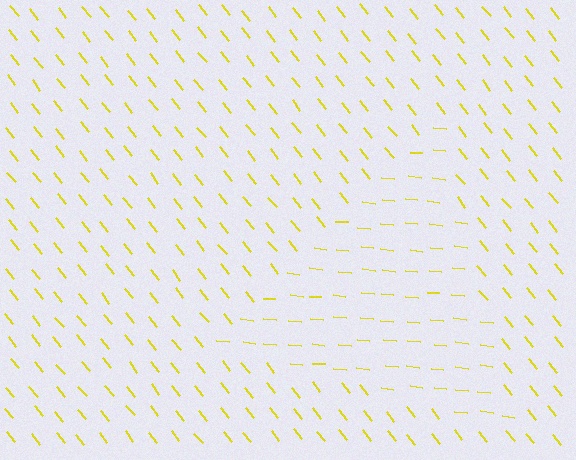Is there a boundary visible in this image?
Yes, there is a texture boundary formed by a change in line orientation.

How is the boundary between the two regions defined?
The boundary is defined purely by a change in line orientation (approximately 45 degrees difference). All lines are the same color and thickness.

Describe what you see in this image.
The image is filled with small yellow line segments. A triangle region in the image has lines oriented differently from the surrounding lines, creating a visible texture boundary.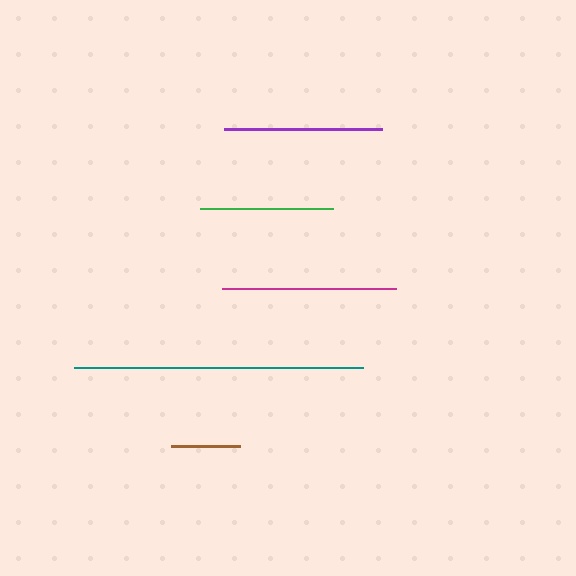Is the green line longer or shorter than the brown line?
The green line is longer than the brown line.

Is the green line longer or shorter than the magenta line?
The magenta line is longer than the green line.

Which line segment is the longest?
The teal line is the longest at approximately 289 pixels.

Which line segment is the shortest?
The brown line is the shortest at approximately 70 pixels.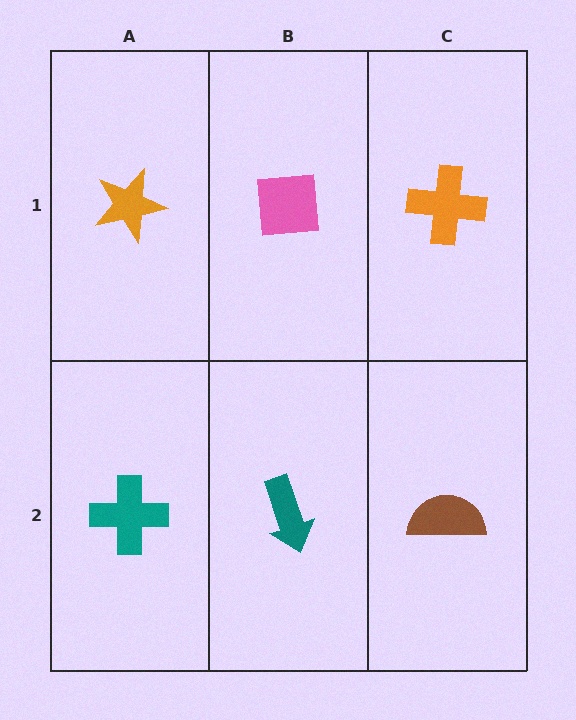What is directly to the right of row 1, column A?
A pink square.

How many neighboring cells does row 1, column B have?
3.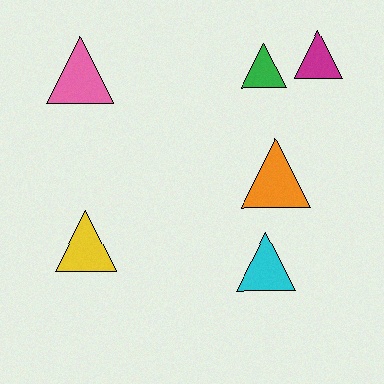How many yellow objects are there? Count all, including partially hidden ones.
There is 1 yellow object.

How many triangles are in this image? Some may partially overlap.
There are 6 triangles.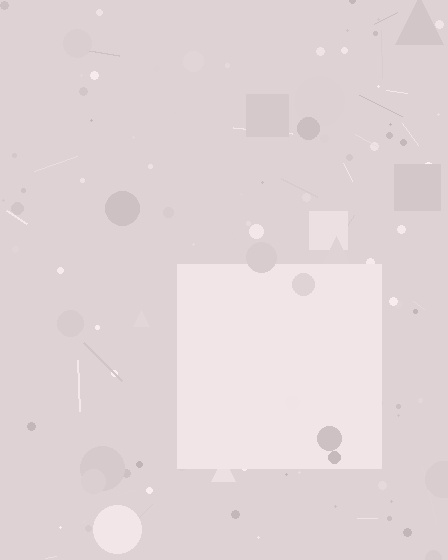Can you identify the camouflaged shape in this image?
The camouflaged shape is a square.